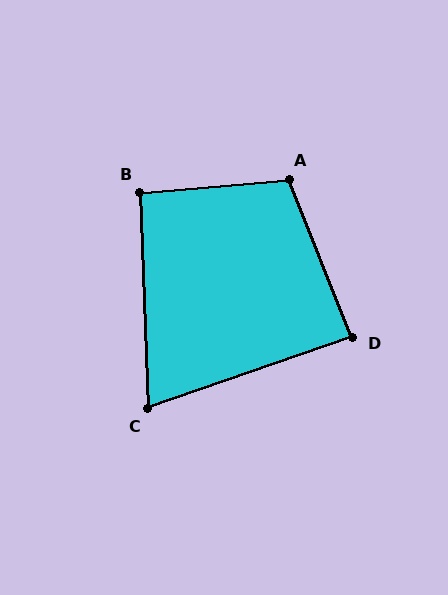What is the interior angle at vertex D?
Approximately 87 degrees (approximately right).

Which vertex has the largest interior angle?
A, at approximately 107 degrees.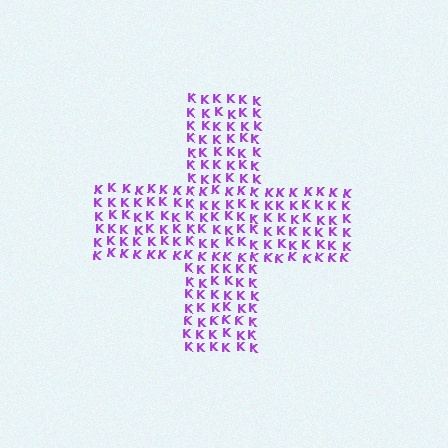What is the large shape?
The large shape is a cross.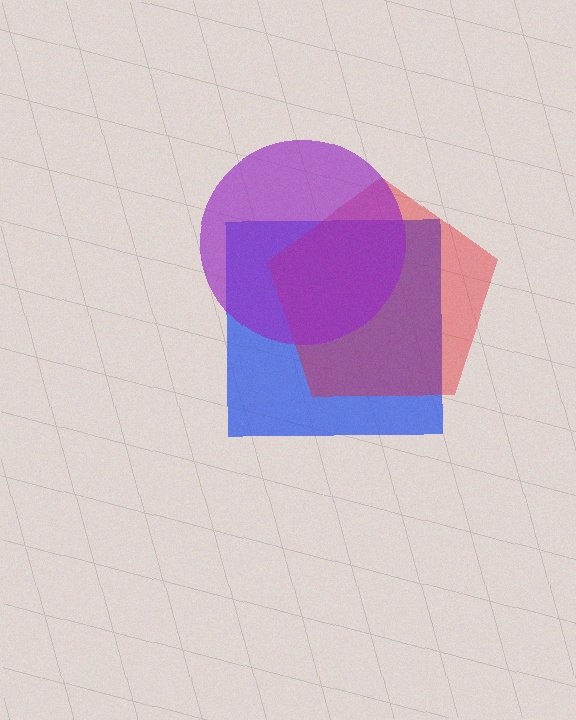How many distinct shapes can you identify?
There are 3 distinct shapes: a blue square, a red pentagon, a purple circle.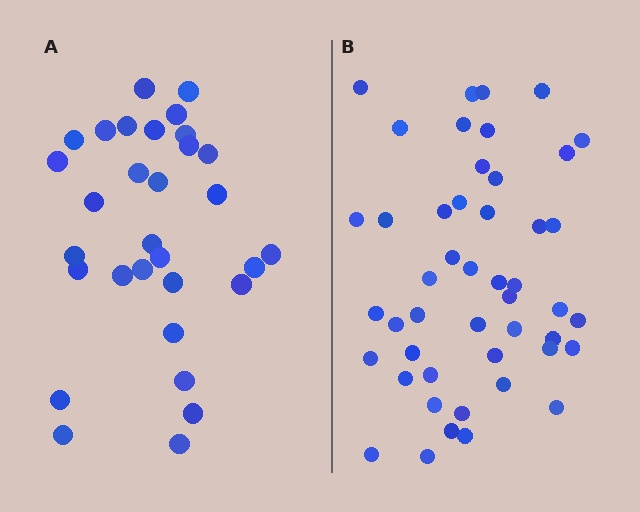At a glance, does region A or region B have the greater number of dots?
Region B (the right region) has more dots.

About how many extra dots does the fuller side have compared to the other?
Region B has approximately 15 more dots than region A.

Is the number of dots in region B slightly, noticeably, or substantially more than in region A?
Region B has substantially more. The ratio is roughly 1.5 to 1.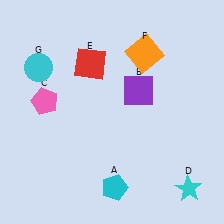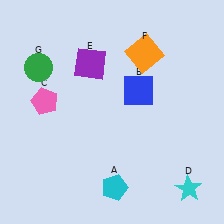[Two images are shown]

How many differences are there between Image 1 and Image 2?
There are 3 differences between the two images.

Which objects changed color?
B changed from purple to blue. E changed from red to purple. G changed from cyan to green.